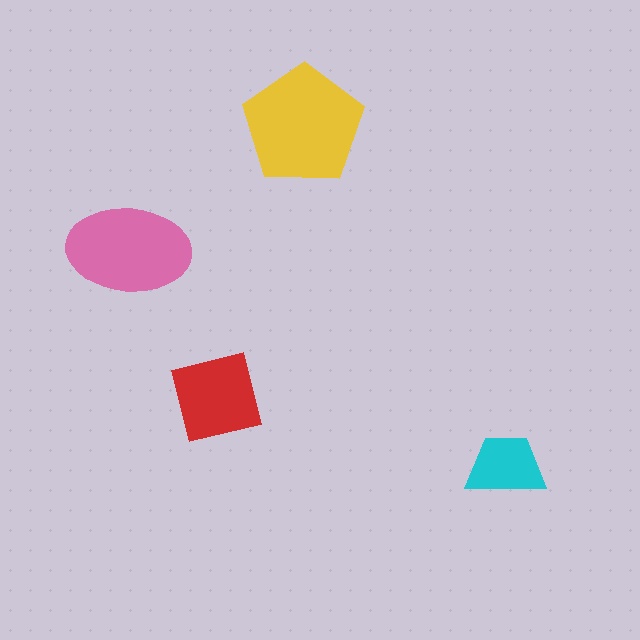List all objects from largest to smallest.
The yellow pentagon, the pink ellipse, the red square, the cyan trapezoid.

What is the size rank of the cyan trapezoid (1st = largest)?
4th.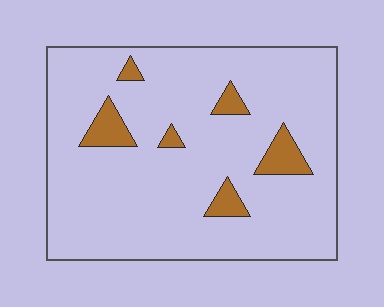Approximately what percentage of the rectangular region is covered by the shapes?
Approximately 10%.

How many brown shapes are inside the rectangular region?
6.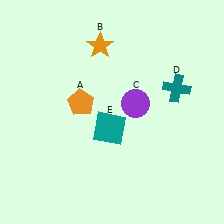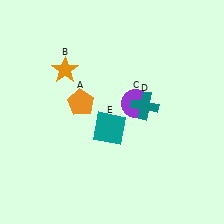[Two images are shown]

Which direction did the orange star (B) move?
The orange star (B) moved left.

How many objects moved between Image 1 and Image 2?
2 objects moved between the two images.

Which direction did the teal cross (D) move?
The teal cross (D) moved left.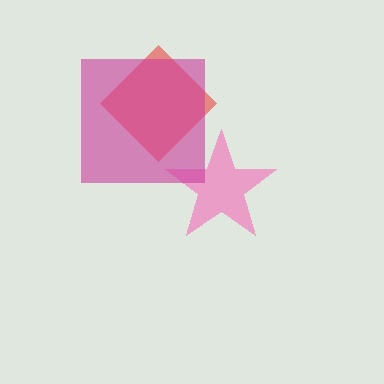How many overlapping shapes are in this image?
There are 3 overlapping shapes in the image.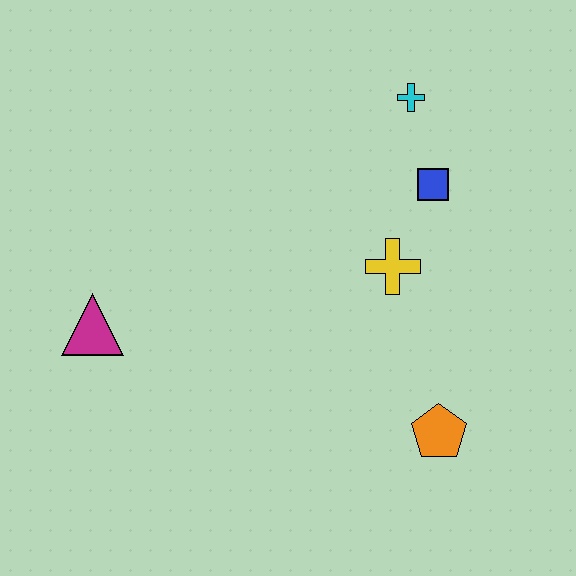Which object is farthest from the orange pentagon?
The magenta triangle is farthest from the orange pentagon.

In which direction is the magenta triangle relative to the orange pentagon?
The magenta triangle is to the left of the orange pentagon.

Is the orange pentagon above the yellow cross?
No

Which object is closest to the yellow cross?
The blue square is closest to the yellow cross.